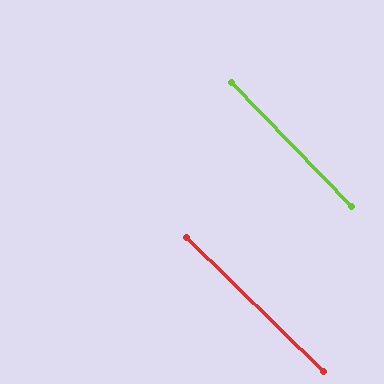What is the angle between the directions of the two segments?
Approximately 2 degrees.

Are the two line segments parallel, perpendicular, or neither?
Parallel — their directions differ by only 1.8°.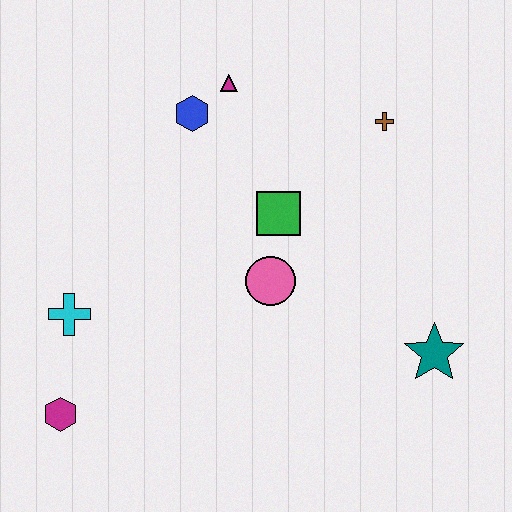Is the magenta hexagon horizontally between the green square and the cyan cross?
No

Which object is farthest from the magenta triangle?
The magenta hexagon is farthest from the magenta triangle.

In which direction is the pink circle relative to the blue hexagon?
The pink circle is below the blue hexagon.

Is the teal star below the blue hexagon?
Yes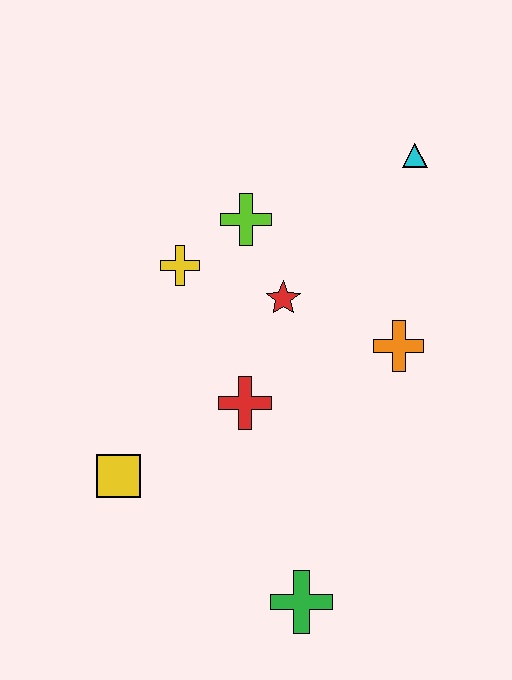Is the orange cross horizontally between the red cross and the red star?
No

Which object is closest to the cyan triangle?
The lime cross is closest to the cyan triangle.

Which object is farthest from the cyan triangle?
The green cross is farthest from the cyan triangle.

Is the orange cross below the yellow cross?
Yes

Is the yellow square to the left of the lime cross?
Yes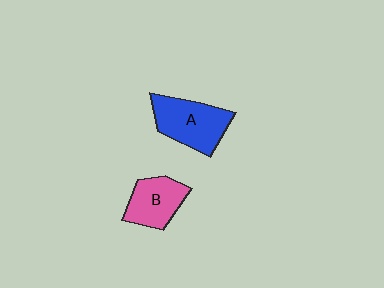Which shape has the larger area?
Shape A (blue).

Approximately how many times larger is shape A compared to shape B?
Approximately 1.3 times.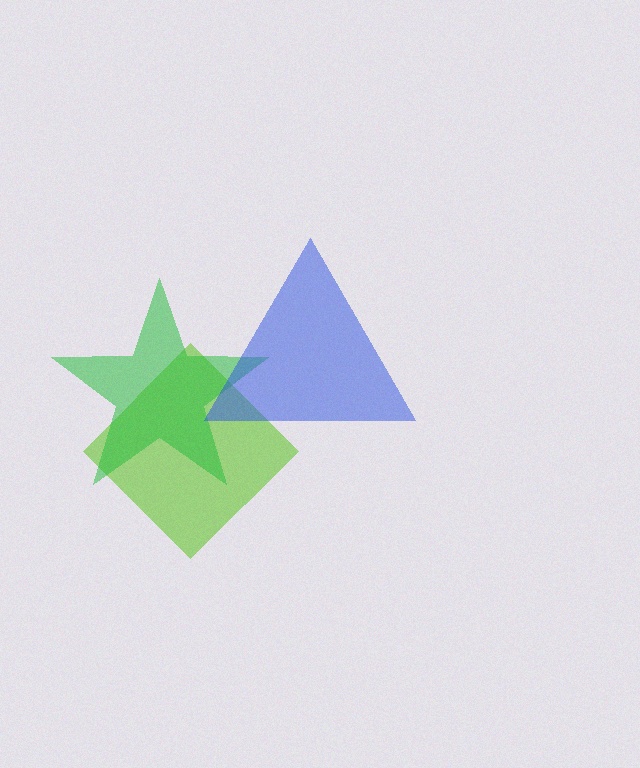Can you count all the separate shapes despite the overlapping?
Yes, there are 3 separate shapes.